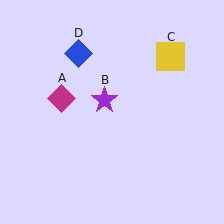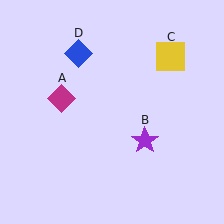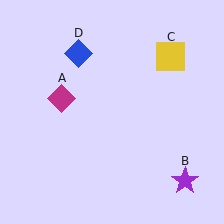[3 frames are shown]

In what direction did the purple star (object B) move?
The purple star (object B) moved down and to the right.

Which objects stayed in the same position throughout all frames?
Magenta diamond (object A) and yellow square (object C) and blue diamond (object D) remained stationary.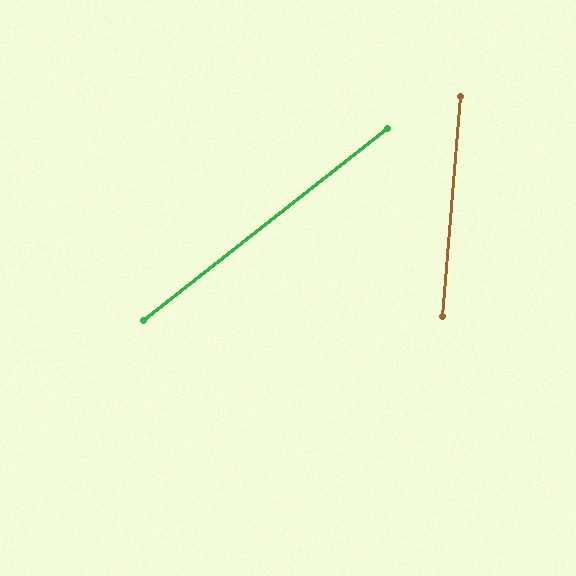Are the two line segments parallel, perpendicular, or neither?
Neither parallel nor perpendicular — they differ by about 47°.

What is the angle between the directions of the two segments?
Approximately 47 degrees.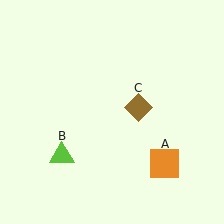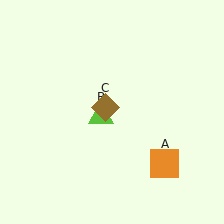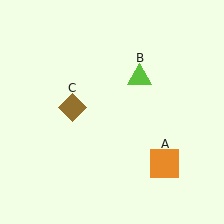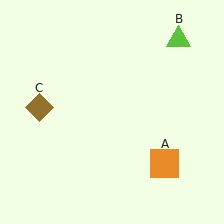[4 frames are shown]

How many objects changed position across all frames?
2 objects changed position: lime triangle (object B), brown diamond (object C).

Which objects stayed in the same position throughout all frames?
Orange square (object A) remained stationary.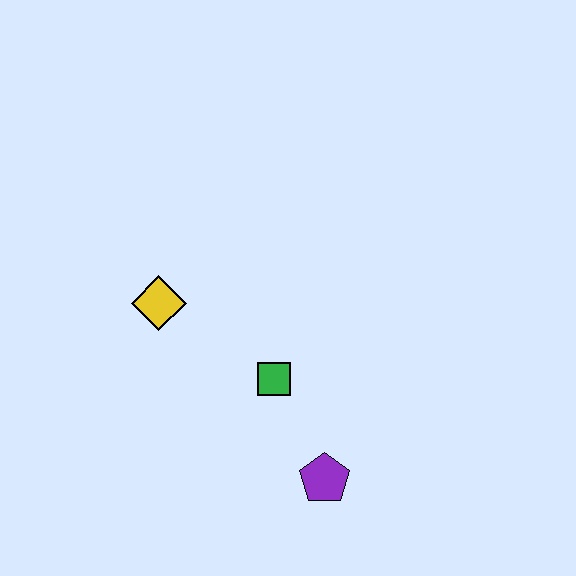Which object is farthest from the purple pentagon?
The yellow diamond is farthest from the purple pentagon.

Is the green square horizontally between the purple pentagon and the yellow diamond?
Yes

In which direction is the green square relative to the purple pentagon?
The green square is above the purple pentagon.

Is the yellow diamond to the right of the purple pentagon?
No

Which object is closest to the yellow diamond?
The green square is closest to the yellow diamond.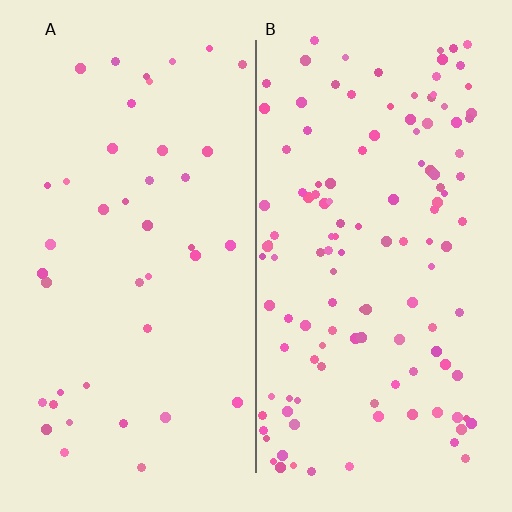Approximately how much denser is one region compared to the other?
Approximately 3.0× — region B over region A.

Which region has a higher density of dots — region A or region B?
B (the right).